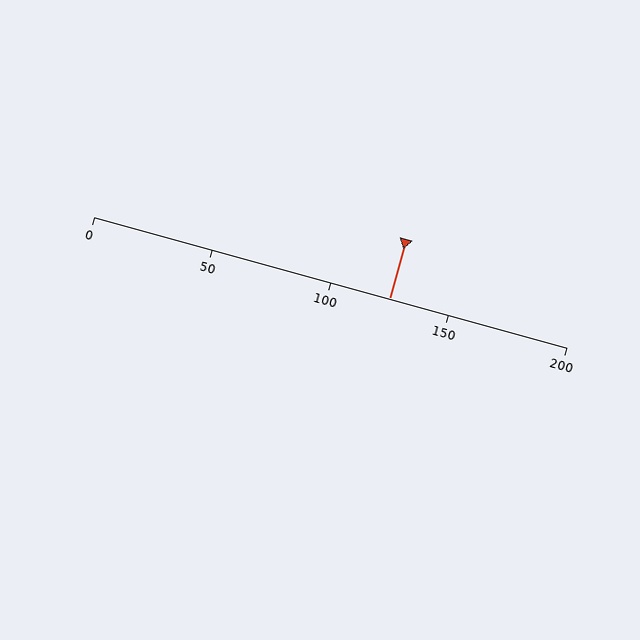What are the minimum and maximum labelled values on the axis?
The axis runs from 0 to 200.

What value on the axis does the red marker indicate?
The marker indicates approximately 125.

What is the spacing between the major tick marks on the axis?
The major ticks are spaced 50 apart.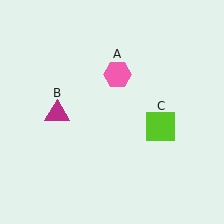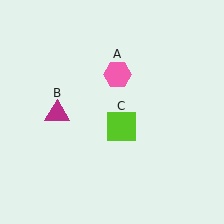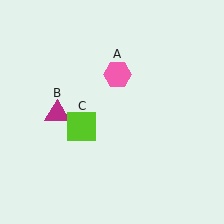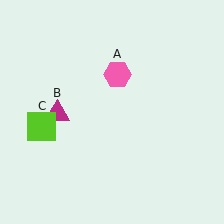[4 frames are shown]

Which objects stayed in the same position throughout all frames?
Pink hexagon (object A) and magenta triangle (object B) remained stationary.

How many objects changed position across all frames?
1 object changed position: lime square (object C).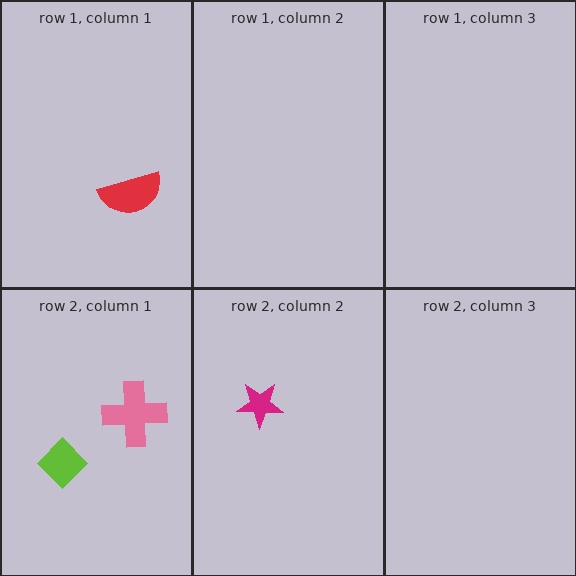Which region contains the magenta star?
The row 2, column 2 region.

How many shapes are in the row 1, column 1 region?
1.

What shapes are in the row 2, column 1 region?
The lime diamond, the pink cross.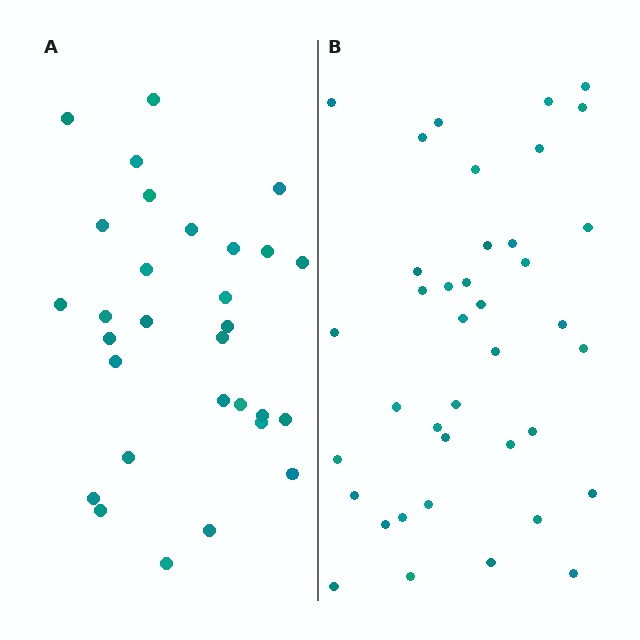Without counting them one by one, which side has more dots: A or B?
Region B (the right region) has more dots.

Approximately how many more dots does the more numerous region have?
Region B has roughly 8 or so more dots than region A.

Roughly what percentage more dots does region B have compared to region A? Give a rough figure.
About 30% more.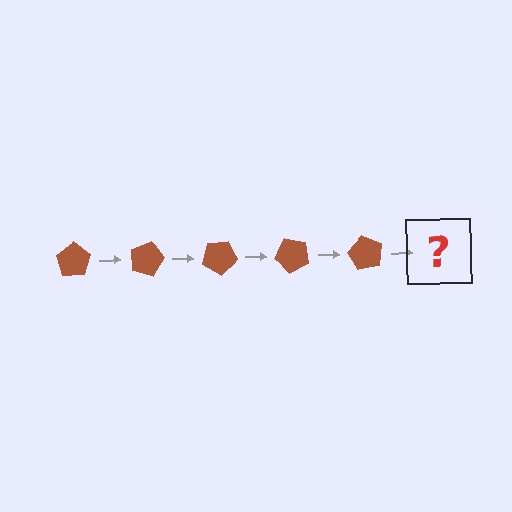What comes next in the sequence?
The next element should be a brown pentagon rotated 75 degrees.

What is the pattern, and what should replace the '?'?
The pattern is that the pentagon rotates 15 degrees each step. The '?' should be a brown pentagon rotated 75 degrees.